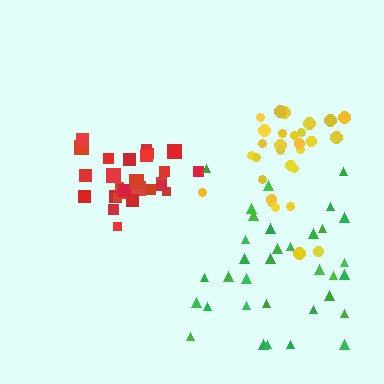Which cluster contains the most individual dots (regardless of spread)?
Green (34).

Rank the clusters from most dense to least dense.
red, yellow, green.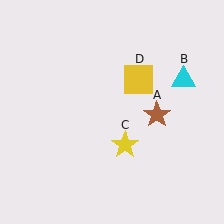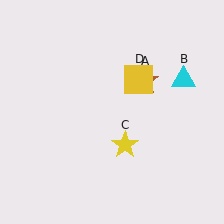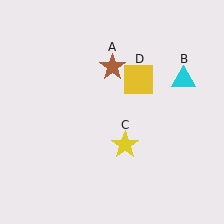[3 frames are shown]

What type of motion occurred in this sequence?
The brown star (object A) rotated counterclockwise around the center of the scene.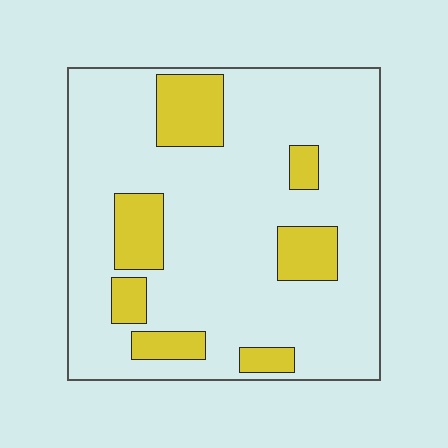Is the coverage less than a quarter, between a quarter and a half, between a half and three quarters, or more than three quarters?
Less than a quarter.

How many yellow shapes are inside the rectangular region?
7.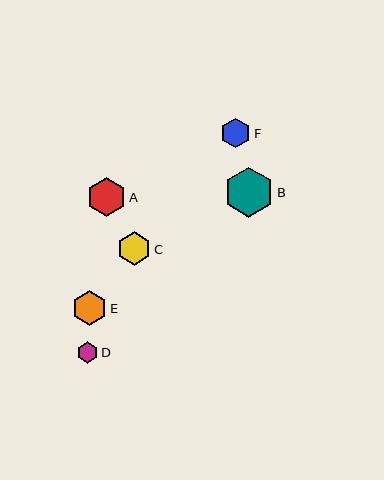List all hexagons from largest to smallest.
From largest to smallest: B, A, E, C, F, D.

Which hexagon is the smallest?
Hexagon D is the smallest with a size of approximately 22 pixels.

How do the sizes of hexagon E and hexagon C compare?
Hexagon E and hexagon C are approximately the same size.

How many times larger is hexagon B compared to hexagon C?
Hexagon B is approximately 1.5 times the size of hexagon C.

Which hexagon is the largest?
Hexagon B is the largest with a size of approximately 50 pixels.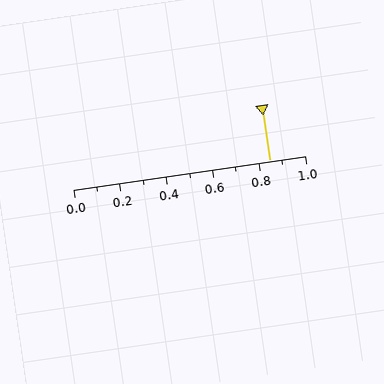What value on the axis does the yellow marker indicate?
The marker indicates approximately 0.85.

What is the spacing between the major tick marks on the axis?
The major ticks are spaced 0.2 apart.